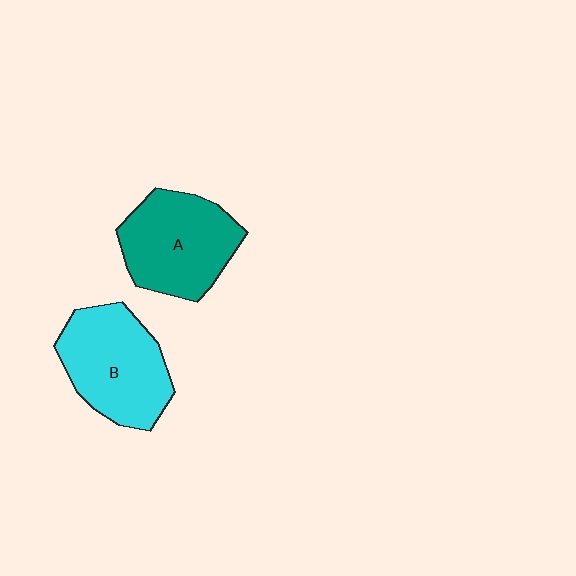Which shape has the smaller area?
Shape A (teal).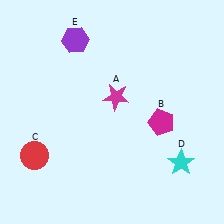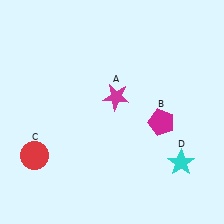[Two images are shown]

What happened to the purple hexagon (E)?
The purple hexagon (E) was removed in Image 2. It was in the top-left area of Image 1.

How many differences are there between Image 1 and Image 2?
There is 1 difference between the two images.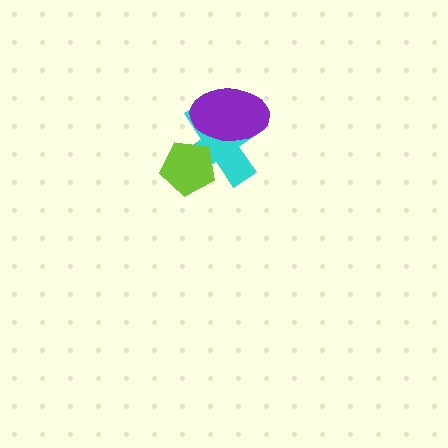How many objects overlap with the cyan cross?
2 objects overlap with the cyan cross.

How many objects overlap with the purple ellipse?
1 object overlaps with the purple ellipse.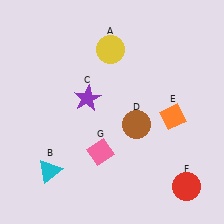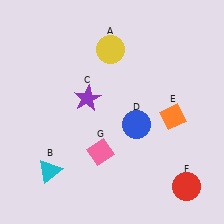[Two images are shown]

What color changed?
The circle (D) changed from brown in Image 1 to blue in Image 2.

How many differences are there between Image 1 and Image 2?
There is 1 difference between the two images.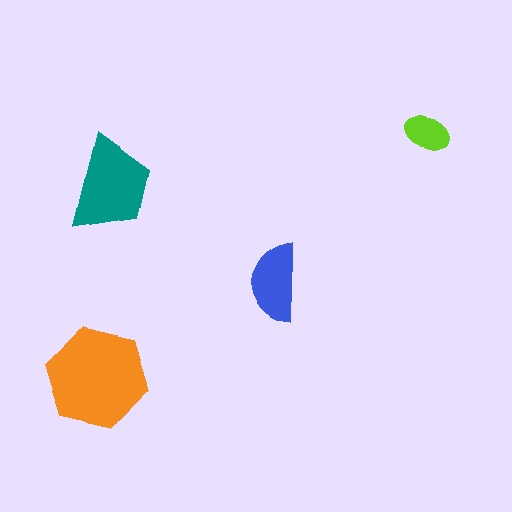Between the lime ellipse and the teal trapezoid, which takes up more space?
The teal trapezoid.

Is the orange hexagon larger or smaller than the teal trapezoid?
Larger.